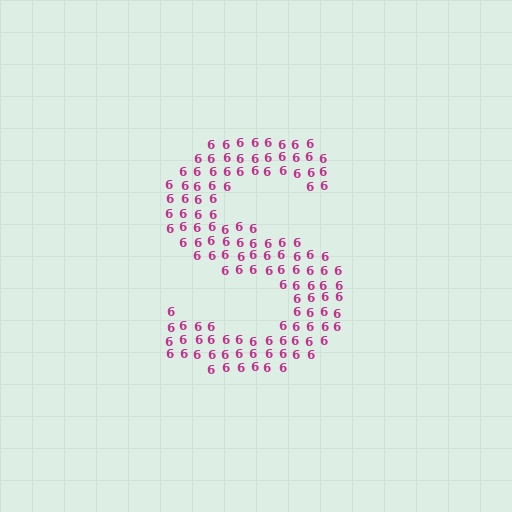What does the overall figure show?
The overall figure shows the letter S.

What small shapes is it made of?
It is made of small digit 6's.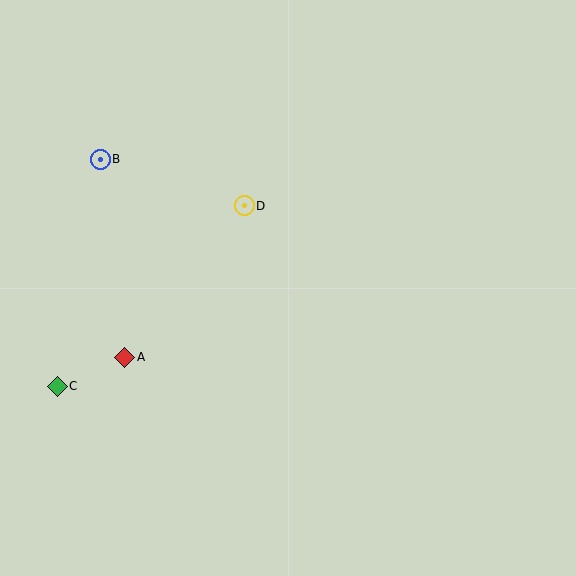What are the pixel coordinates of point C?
Point C is at (57, 386).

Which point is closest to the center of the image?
Point D at (244, 206) is closest to the center.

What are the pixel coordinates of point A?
Point A is at (125, 357).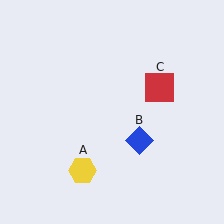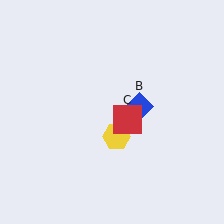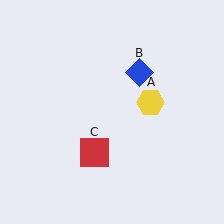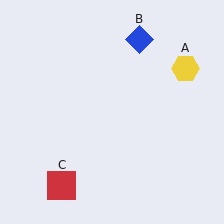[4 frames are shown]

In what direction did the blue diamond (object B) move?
The blue diamond (object B) moved up.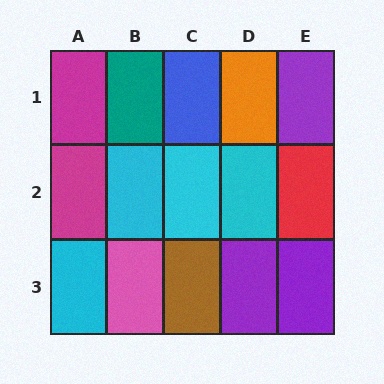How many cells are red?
1 cell is red.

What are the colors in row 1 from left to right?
Magenta, teal, blue, orange, purple.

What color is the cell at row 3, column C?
Brown.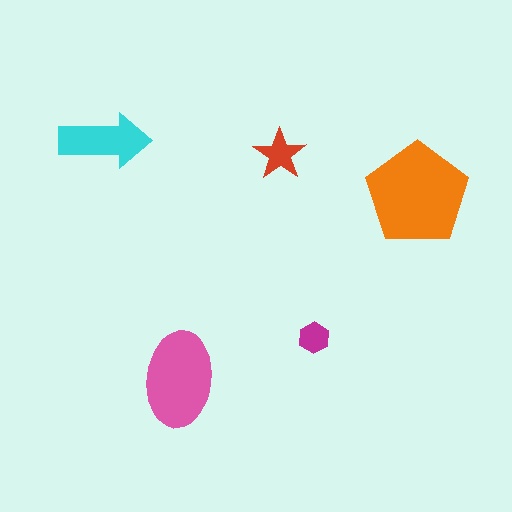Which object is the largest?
The orange pentagon.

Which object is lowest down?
The pink ellipse is bottommost.